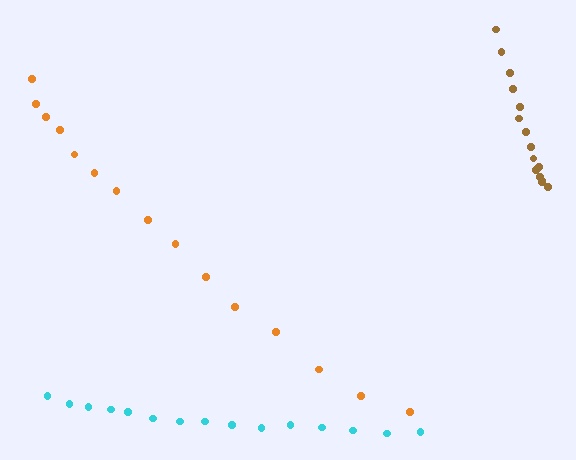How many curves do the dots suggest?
There are 3 distinct paths.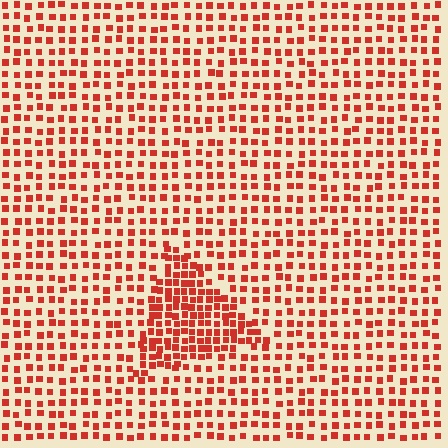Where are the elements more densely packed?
The elements are more densely packed inside the triangle boundary.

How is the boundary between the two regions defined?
The boundary is defined by a change in element density (approximately 1.9x ratio). All elements are the same color, size, and shape.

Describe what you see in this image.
The image contains small red elements arranged at two different densities. A triangle-shaped region is visible where the elements are more densely packed than the surrounding area.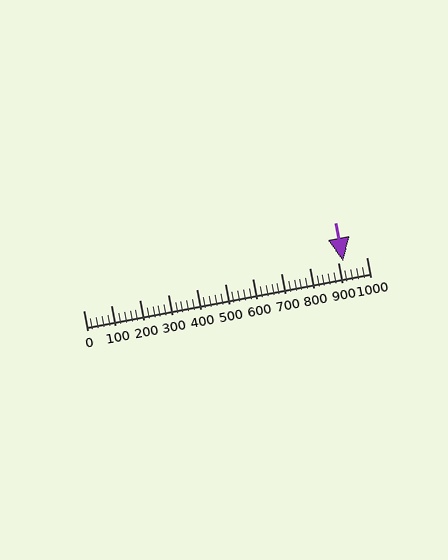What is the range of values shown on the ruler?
The ruler shows values from 0 to 1000.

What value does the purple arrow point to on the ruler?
The purple arrow points to approximately 920.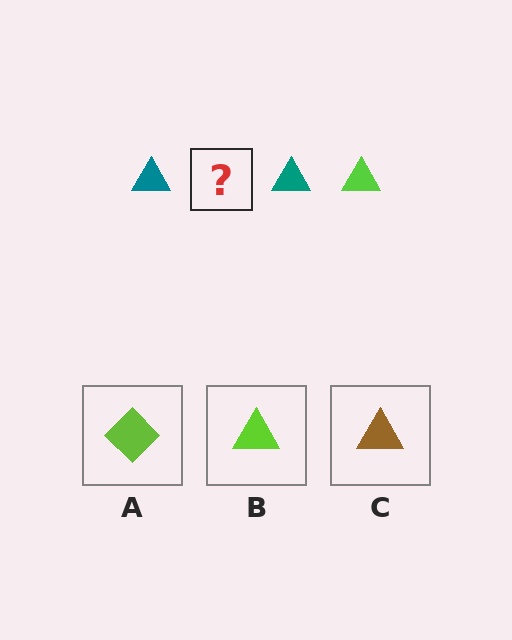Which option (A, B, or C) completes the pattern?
B.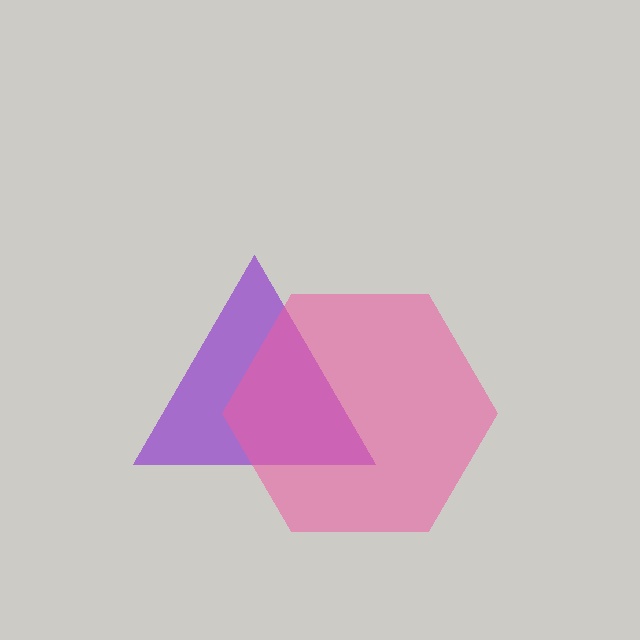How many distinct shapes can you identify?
There are 2 distinct shapes: a purple triangle, a pink hexagon.